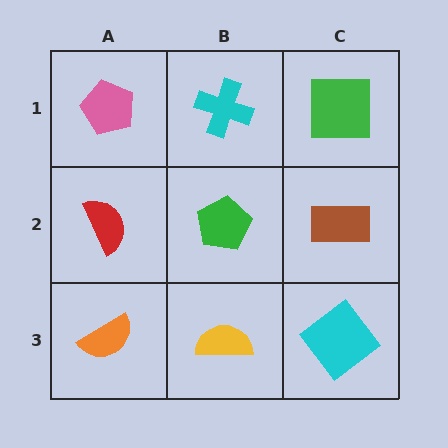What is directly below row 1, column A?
A red semicircle.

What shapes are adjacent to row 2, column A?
A pink pentagon (row 1, column A), an orange semicircle (row 3, column A), a green pentagon (row 2, column B).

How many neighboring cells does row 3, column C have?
2.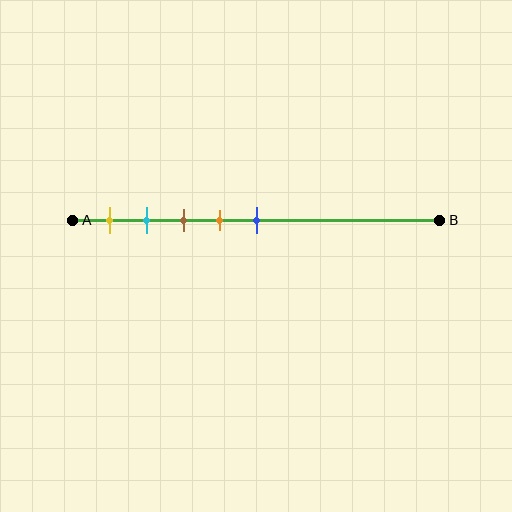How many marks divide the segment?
There are 5 marks dividing the segment.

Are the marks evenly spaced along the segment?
Yes, the marks are approximately evenly spaced.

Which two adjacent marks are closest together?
The cyan and brown marks are the closest adjacent pair.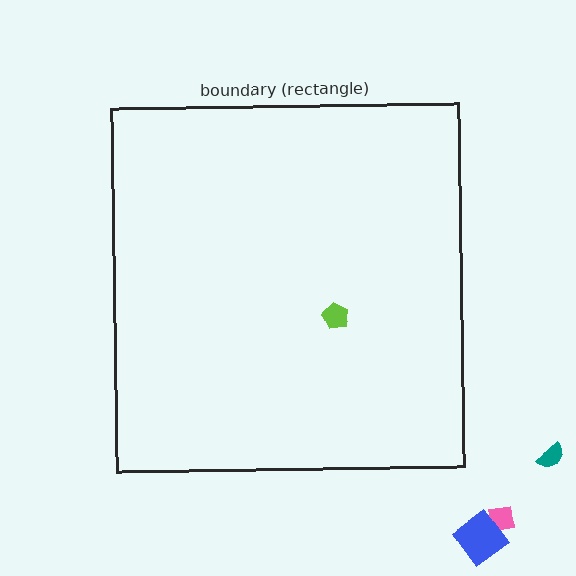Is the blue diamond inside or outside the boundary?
Outside.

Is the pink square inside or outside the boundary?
Outside.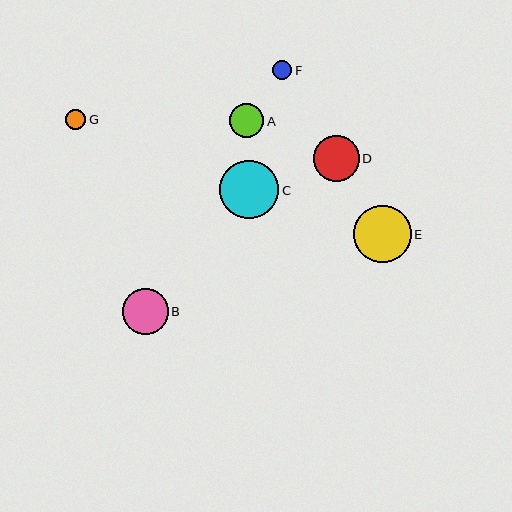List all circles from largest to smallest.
From largest to smallest: C, E, D, B, A, G, F.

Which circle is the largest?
Circle C is the largest with a size of approximately 59 pixels.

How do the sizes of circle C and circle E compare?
Circle C and circle E are approximately the same size.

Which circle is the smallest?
Circle F is the smallest with a size of approximately 19 pixels.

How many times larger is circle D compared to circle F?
Circle D is approximately 2.4 times the size of circle F.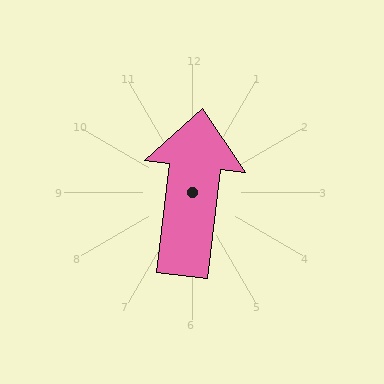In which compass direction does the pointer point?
North.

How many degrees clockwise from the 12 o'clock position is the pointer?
Approximately 7 degrees.